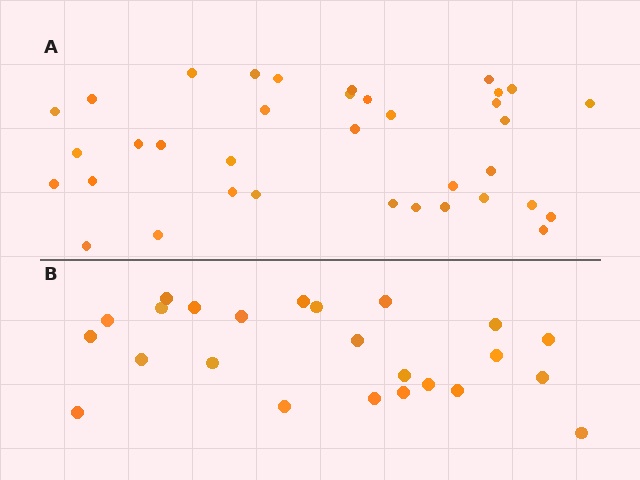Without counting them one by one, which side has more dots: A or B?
Region A (the top region) has more dots.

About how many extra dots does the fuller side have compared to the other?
Region A has roughly 12 or so more dots than region B.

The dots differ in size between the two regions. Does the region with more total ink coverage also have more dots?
No. Region B has more total ink coverage because its dots are larger, but region A actually contains more individual dots. Total area can be misleading — the number of items is what matters here.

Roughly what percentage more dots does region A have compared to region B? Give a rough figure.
About 50% more.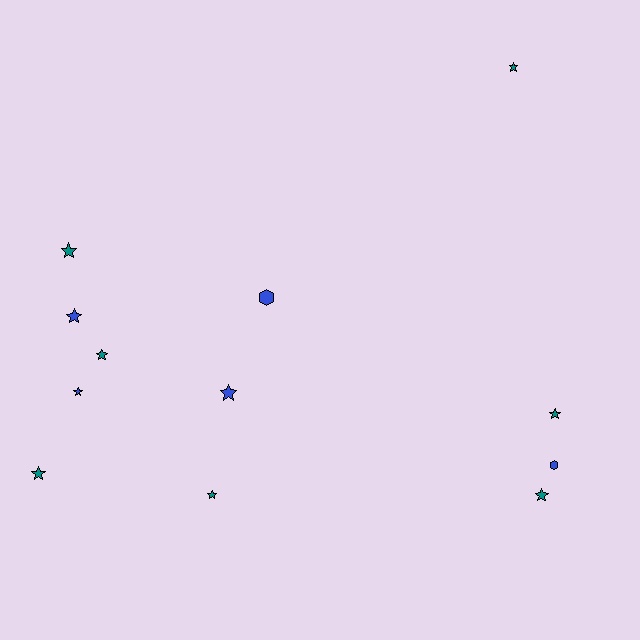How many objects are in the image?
There are 12 objects.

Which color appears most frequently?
Teal, with 7 objects.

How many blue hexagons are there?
There are 2 blue hexagons.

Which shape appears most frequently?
Star, with 10 objects.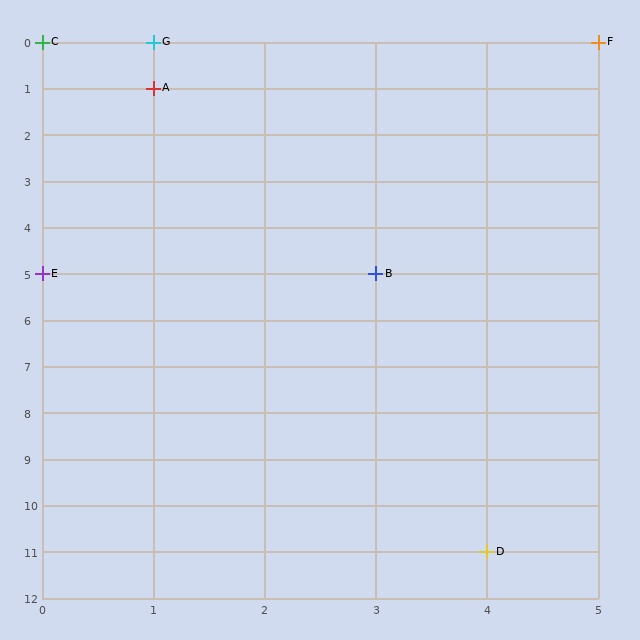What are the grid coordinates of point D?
Point D is at grid coordinates (4, 11).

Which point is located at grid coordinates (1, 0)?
Point G is at (1, 0).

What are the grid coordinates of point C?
Point C is at grid coordinates (0, 0).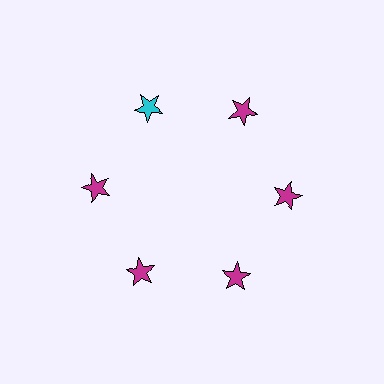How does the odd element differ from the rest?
It has a different color: cyan instead of magenta.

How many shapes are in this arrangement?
There are 6 shapes arranged in a ring pattern.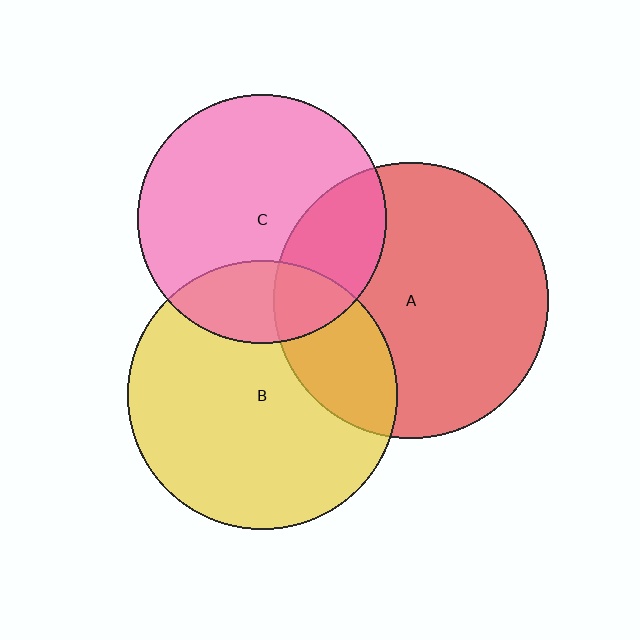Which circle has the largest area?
Circle A (red).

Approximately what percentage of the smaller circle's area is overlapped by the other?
Approximately 20%.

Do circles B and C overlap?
Yes.